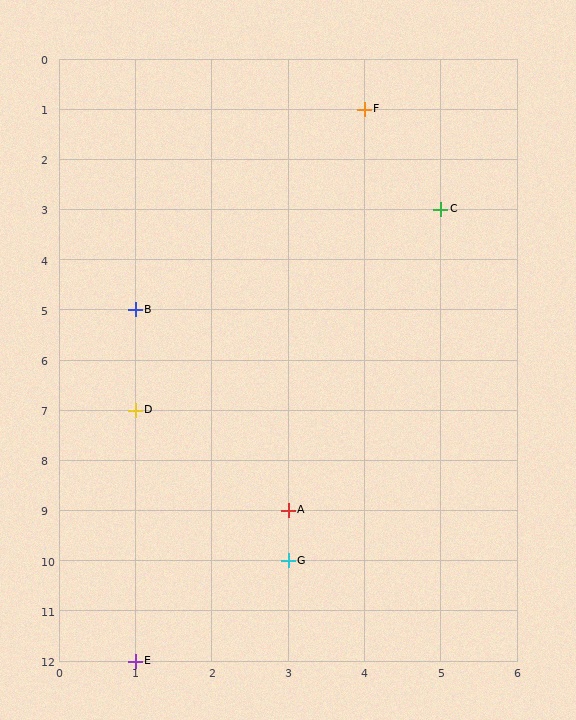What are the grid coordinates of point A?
Point A is at grid coordinates (3, 9).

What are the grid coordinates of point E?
Point E is at grid coordinates (1, 12).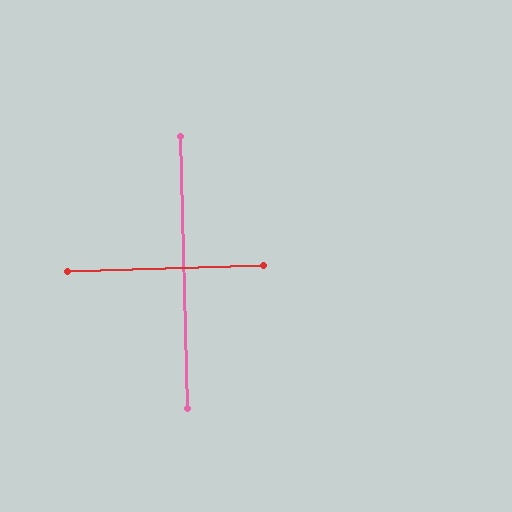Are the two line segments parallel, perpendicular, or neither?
Perpendicular — they meet at approximately 90°.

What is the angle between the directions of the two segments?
Approximately 90 degrees.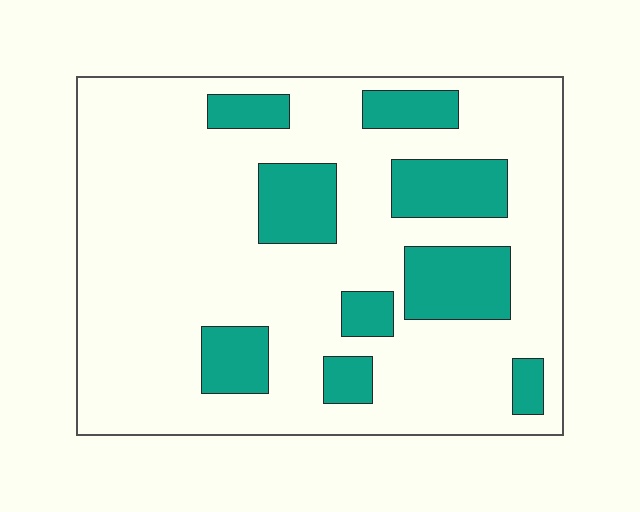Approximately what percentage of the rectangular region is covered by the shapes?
Approximately 20%.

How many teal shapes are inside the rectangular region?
9.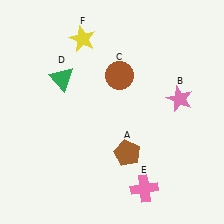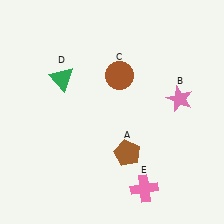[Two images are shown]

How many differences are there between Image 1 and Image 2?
There is 1 difference between the two images.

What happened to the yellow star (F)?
The yellow star (F) was removed in Image 2. It was in the top-left area of Image 1.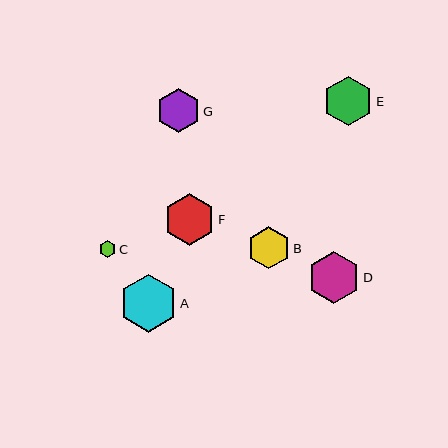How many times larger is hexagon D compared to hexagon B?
Hexagon D is approximately 1.3 times the size of hexagon B.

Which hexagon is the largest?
Hexagon A is the largest with a size of approximately 58 pixels.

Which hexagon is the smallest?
Hexagon C is the smallest with a size of approximately 17 pixels.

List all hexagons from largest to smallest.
From largest to smallest: A, D, F, E, G, B, C.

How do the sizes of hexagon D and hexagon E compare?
Hexagon D and hexagon E are approximately the same size.